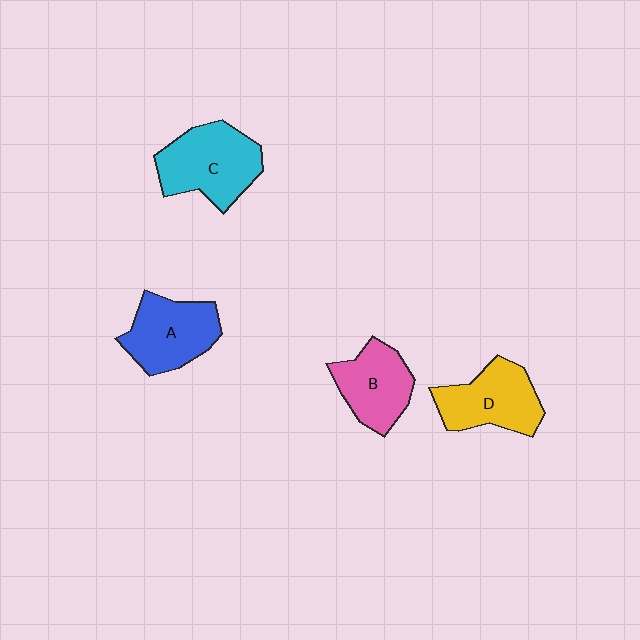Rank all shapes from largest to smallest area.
From largest to smallest: C (cyan), A (blue), D (yellow), B (pink).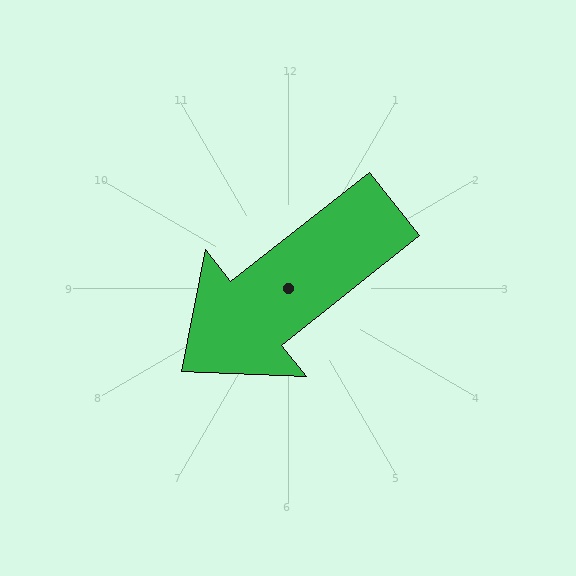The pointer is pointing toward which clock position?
Roughly 8 o'clock.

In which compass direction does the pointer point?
Southwest.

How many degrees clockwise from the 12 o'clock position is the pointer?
Approximately 232 degrees.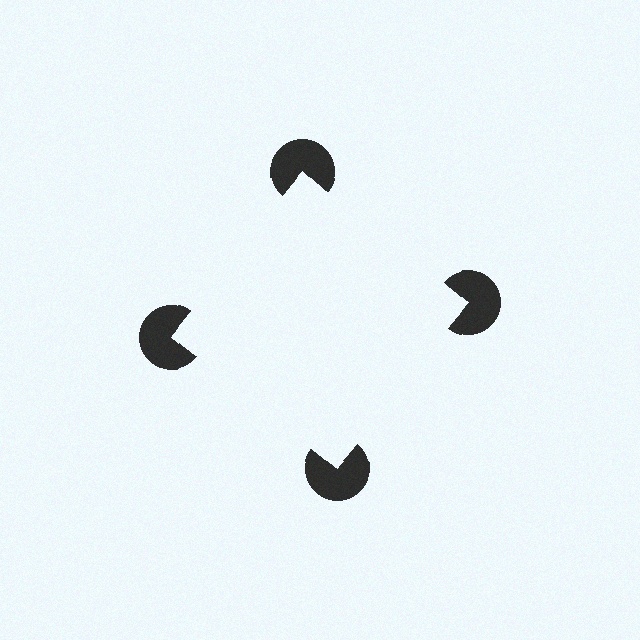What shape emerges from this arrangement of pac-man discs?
An illusory square — its edges are inferred from the aligned wedge cuts in the pac-man discs, not physically drawn.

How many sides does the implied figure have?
4 sides.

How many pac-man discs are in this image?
There are 4 — one at each vertex of the illusory square.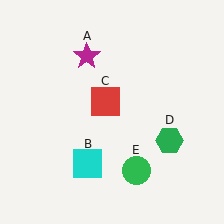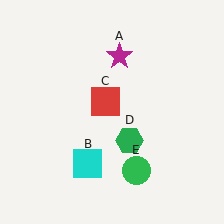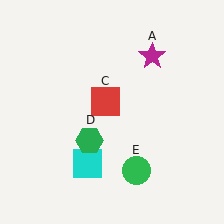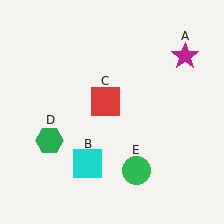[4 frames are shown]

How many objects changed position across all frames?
2 objects changed position: magenta star (object A), green hexagon (object D).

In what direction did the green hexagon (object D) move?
The green hexagon (object D) moved left.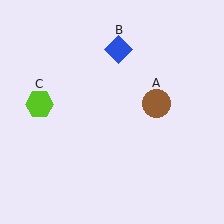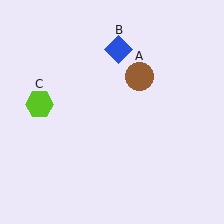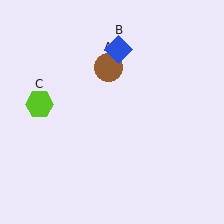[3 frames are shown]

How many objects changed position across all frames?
1 object changed position: brown circle (object A).